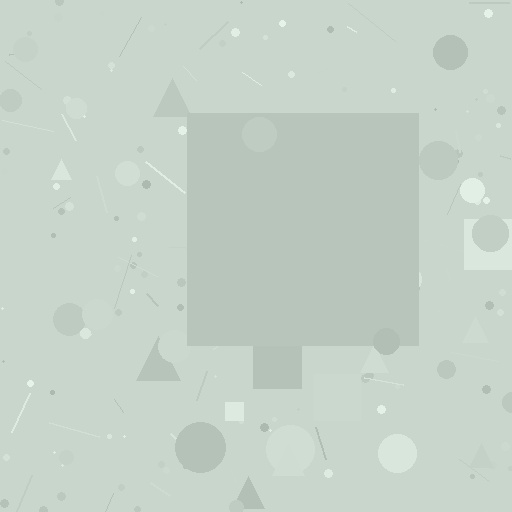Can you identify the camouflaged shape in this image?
The camouflaged shape is a square.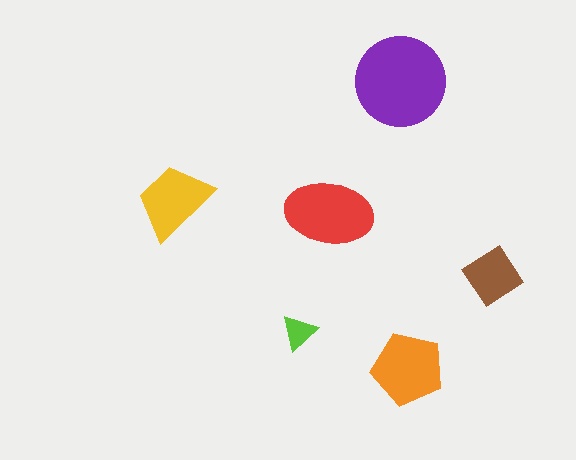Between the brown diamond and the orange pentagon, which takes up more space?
The orange pentagon.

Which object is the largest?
The purple circle.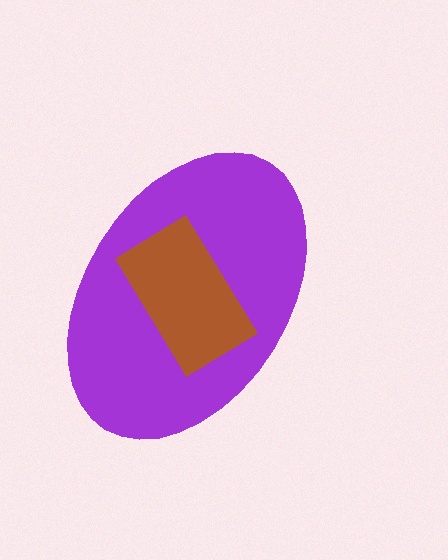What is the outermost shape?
The purple ellipse.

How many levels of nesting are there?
2.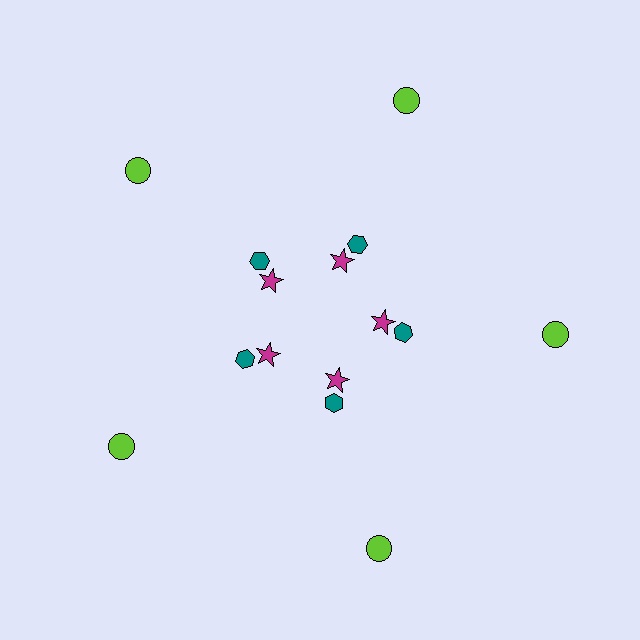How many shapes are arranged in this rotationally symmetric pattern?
There are 15 shapes, arranged in 5 groups of 3.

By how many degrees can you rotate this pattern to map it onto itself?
The pattern maps onto itself every 72 degrees of rotation.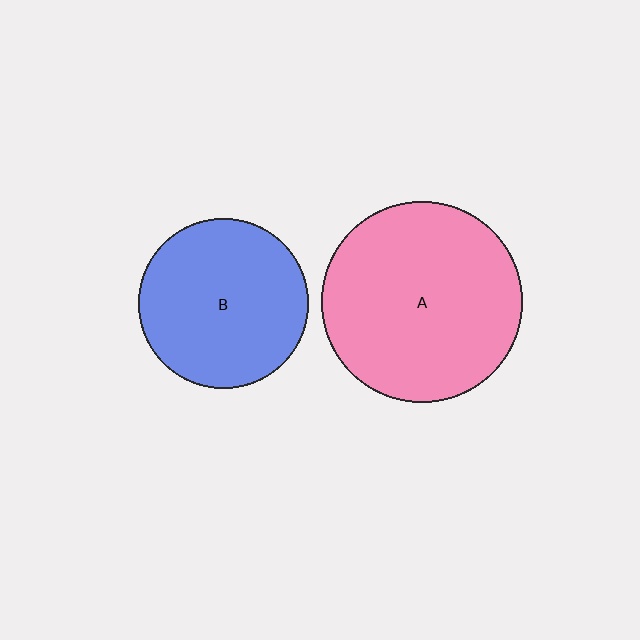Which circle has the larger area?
Circle A (pink).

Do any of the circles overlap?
No, none of the circles overlap.